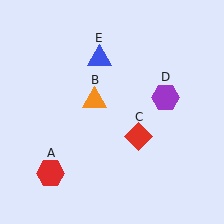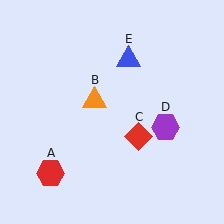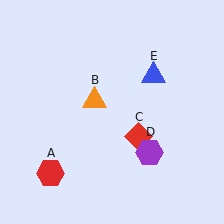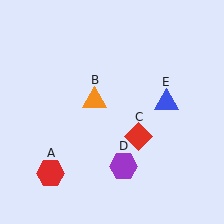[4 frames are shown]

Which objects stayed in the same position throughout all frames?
Red hexagon (object A) and orange triangle (object B) and red diamond (object C) remained stationary.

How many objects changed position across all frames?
2 objects changed position: purple hexagon (object D), blue triangle (object E).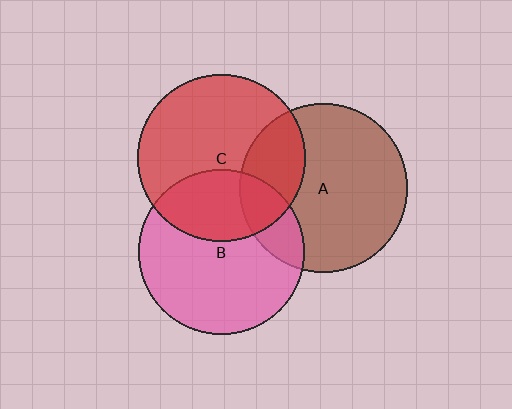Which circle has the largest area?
Circle A (brown).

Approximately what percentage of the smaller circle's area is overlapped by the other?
Approximately 35%.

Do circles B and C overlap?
Yes.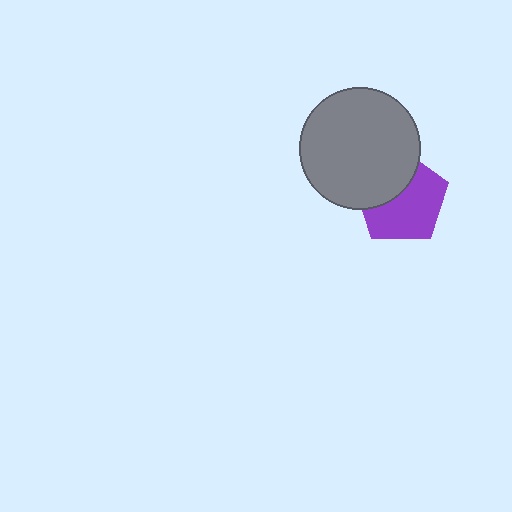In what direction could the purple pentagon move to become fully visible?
The purple pentagon could move toward the lower-right. That would shift it out from behind the gray circle entirely.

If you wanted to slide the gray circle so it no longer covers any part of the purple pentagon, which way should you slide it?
Slide it toward the upper-left — that is the most direct way to separate the two shapes.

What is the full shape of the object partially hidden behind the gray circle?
The partially hidden object is a purple pentagon.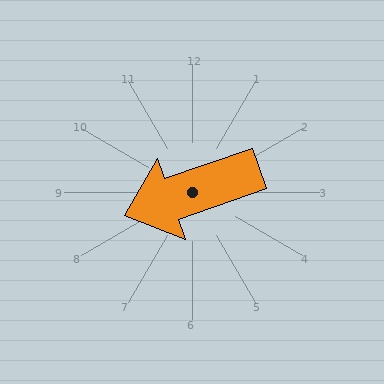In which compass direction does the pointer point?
West.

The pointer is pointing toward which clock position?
Roughly 8 o'clock.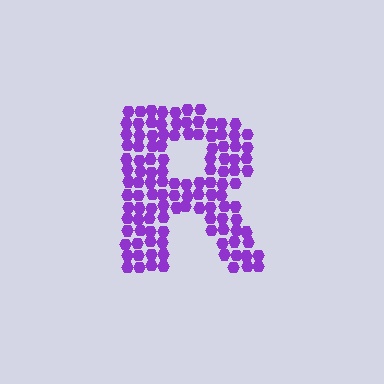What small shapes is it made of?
It is made of small hexagons.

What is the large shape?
The large shape is the letter R.